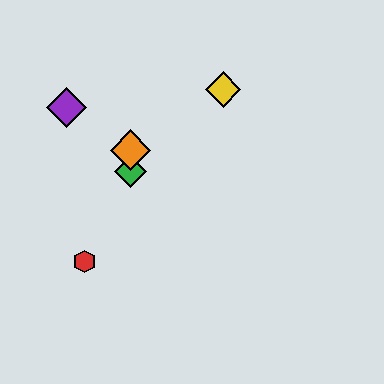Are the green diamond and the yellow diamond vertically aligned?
No, the green diamond is at x≈131 and the yellow diamond is at x≈223.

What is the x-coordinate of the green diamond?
The green diamond is at x≈131.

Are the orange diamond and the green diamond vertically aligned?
Yes, both are at x≈131.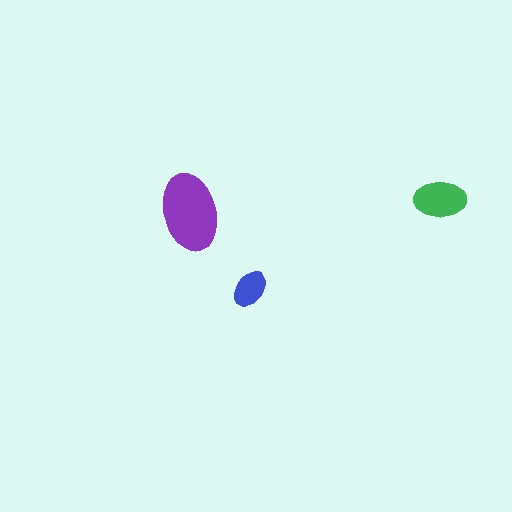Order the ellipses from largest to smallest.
the purple one, the green one, the blue one.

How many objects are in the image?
There are 3 objects in the image.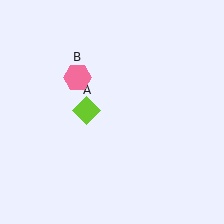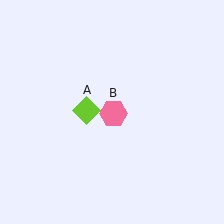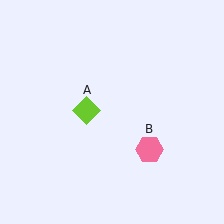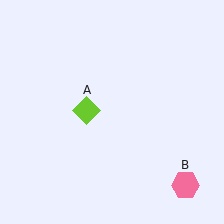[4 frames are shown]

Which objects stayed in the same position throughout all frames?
Lime diamond (object A) remained stationary.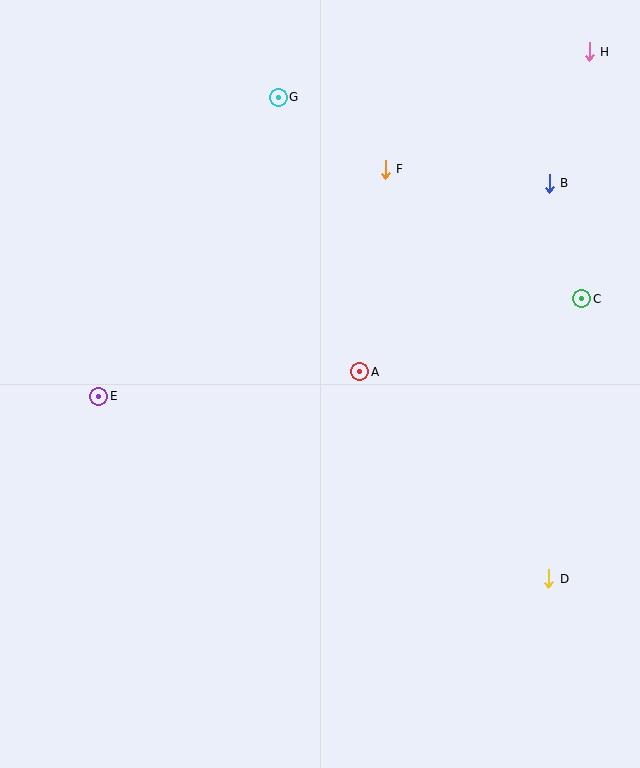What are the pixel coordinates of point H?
Point H is at (589, 52).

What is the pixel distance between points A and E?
The distance between A and E is 262 pixels.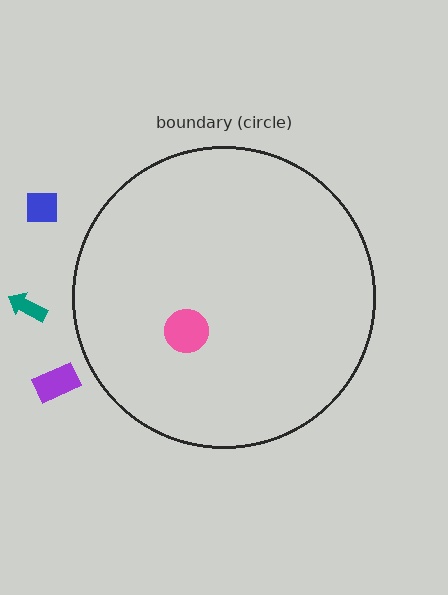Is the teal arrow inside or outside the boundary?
Outside.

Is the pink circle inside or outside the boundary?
Inside.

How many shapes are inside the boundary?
1 inside, 3 outside.